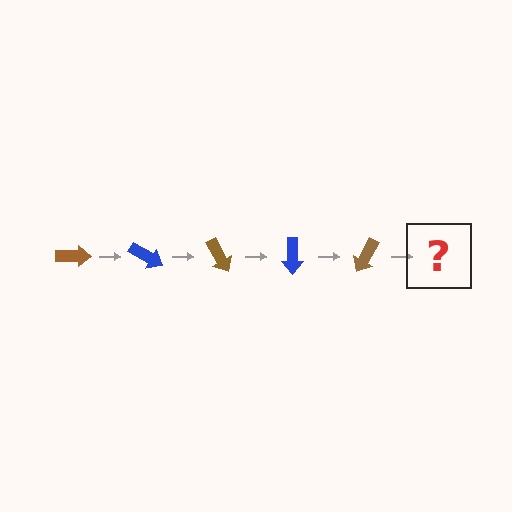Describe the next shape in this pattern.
It should be a blue arrow, rotated 150 degrees from the start.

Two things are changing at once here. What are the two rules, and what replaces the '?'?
The two rules are that it rotates 30 degrees each step and the color cycles through brown and blue. The '?' should be a blue arrow, rotated 150 degrees from the start.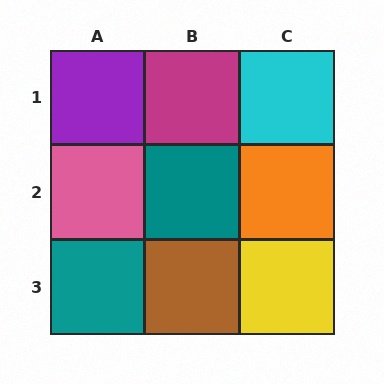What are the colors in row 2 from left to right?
Pink, teal, orange.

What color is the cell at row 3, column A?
Teal.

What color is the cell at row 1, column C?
Cyan.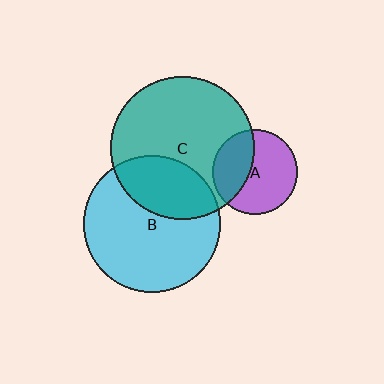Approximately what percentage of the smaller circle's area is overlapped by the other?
Approximately 30%.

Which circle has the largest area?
Circle C (teal).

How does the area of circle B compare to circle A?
Approximately 2.6 times.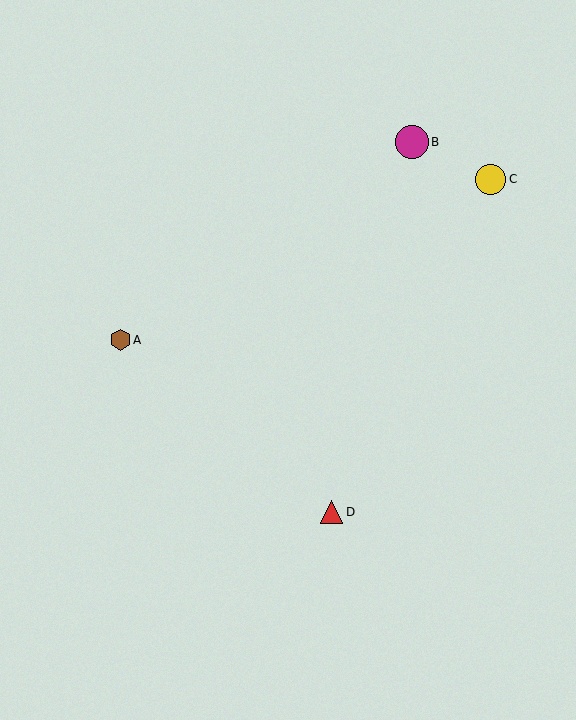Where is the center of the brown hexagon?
The center of the brown hexagon is at (120, 340).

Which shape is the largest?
The magenta circle (labeled B) is the largest.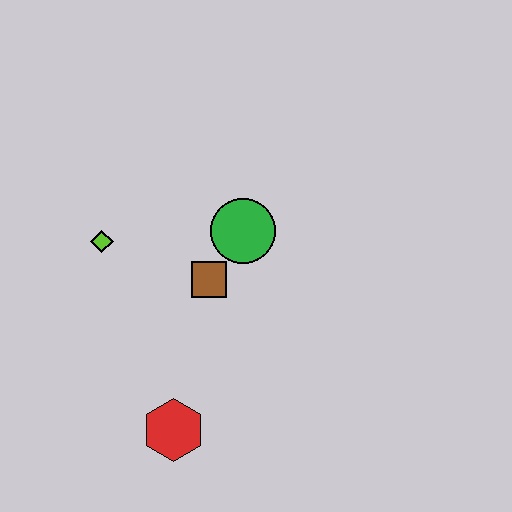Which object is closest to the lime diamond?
The brown square is closest to the lime diamond.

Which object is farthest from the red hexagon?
The green circle is farthest from the red hexagon.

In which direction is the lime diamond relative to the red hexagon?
The lime diamond is above the red hexagon.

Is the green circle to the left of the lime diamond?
No